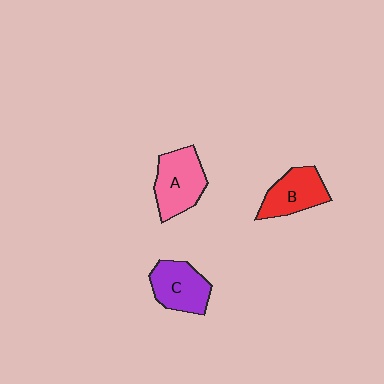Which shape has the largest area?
Shape A (pink).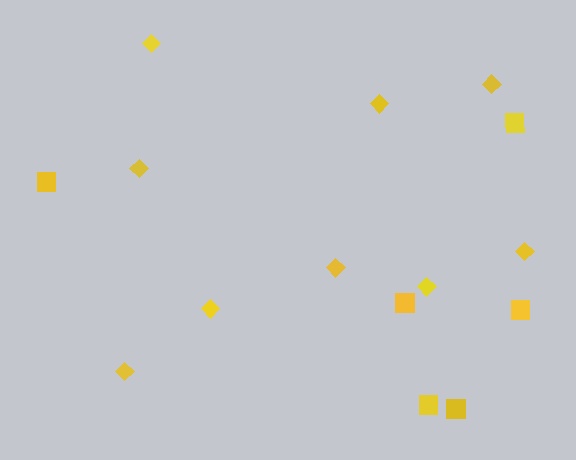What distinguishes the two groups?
There are 2 groups: one group of diamonds (9) and one group of squares (6).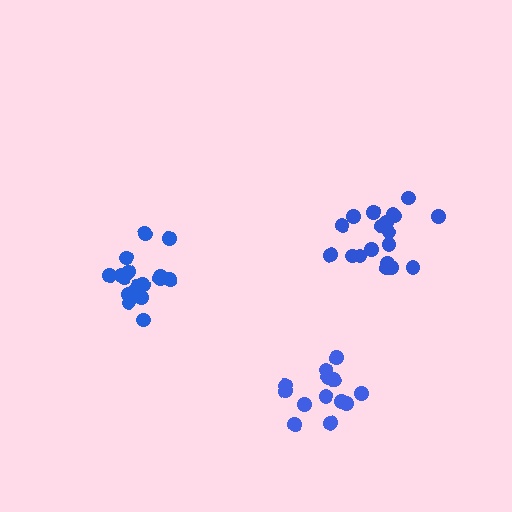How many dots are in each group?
Group 1: 17 dots, Group 2: 19 dots, Group 3: 13 dots (49 total).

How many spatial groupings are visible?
There are 3 spatial groupings.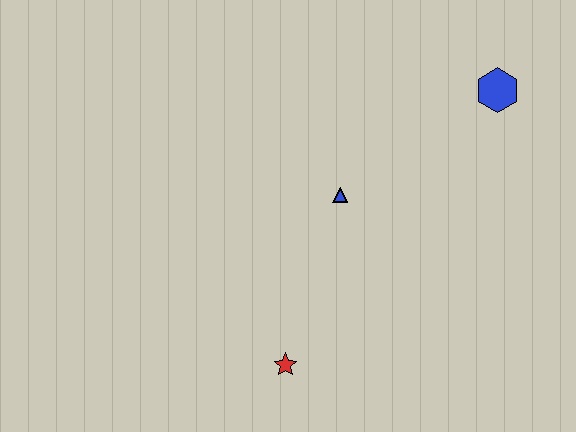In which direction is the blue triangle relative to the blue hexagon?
The blue triangle is to the left of the blue hexagon.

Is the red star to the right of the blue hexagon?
No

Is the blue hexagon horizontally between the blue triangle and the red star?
No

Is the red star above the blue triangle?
No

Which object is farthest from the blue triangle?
The blue hexagon is farthest from the blue triangle.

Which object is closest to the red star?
The blue triangle is closest to the red star.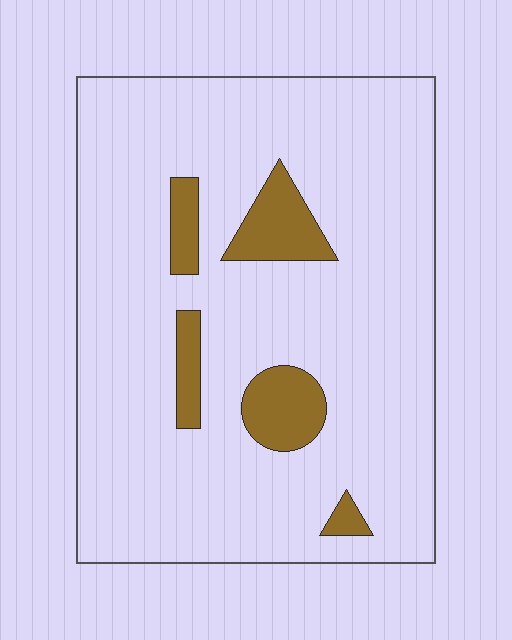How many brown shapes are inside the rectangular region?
5.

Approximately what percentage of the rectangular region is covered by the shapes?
Approximately 10%.